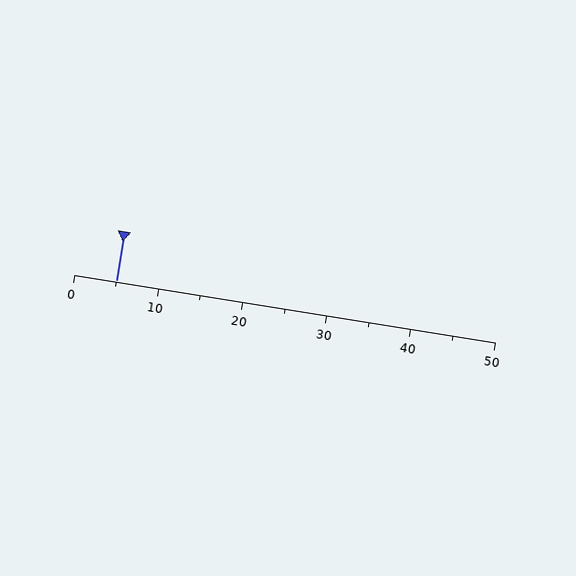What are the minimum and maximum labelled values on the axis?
The axis runs from 0 to 50.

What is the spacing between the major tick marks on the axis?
The major ticks are spaced 10 apart.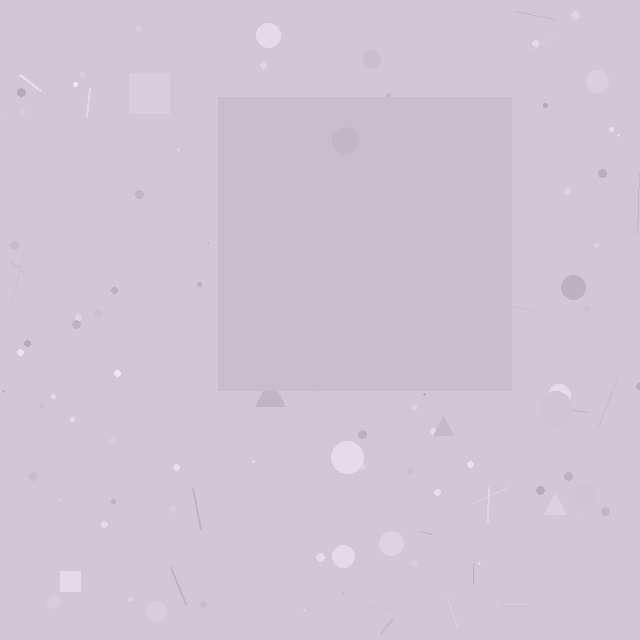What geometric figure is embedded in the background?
A square is embedded in the background.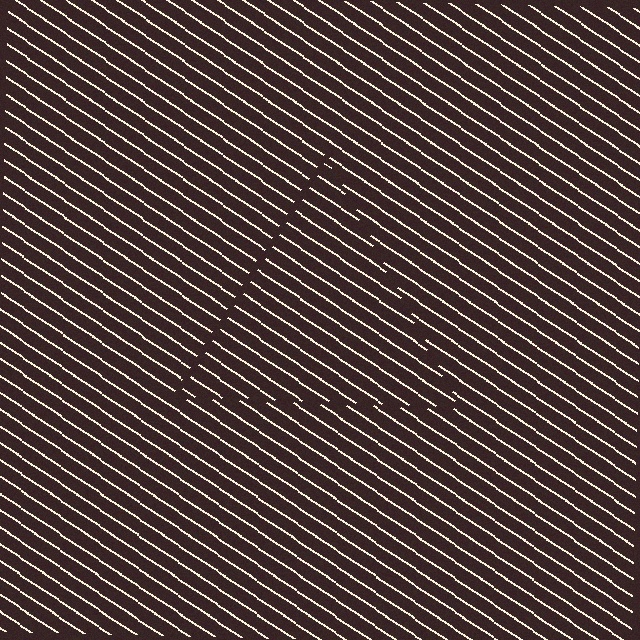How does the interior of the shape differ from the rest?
The interior of the shape contains the same grating, shifted by half a period — the contour is defined by the phase discontinuity where line-ends from the inner and outer gratings abut.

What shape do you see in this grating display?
An illusory triangle. The interior of the shape contains the same grating, shifted by half a period — the contour is defined by the phase discontinuity where line-ends from the inner and outer gratings abut.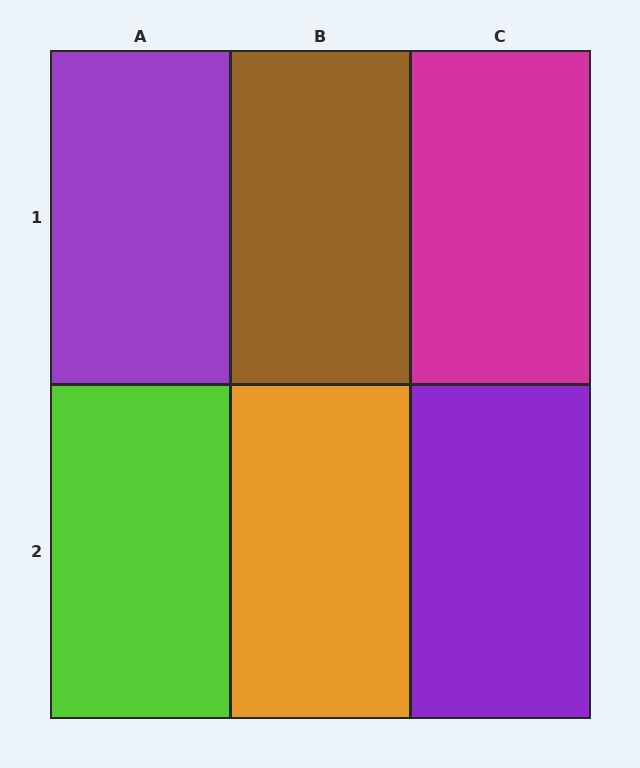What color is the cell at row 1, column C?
Magenta.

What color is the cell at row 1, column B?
Brown.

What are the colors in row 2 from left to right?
Lime, orange, purple.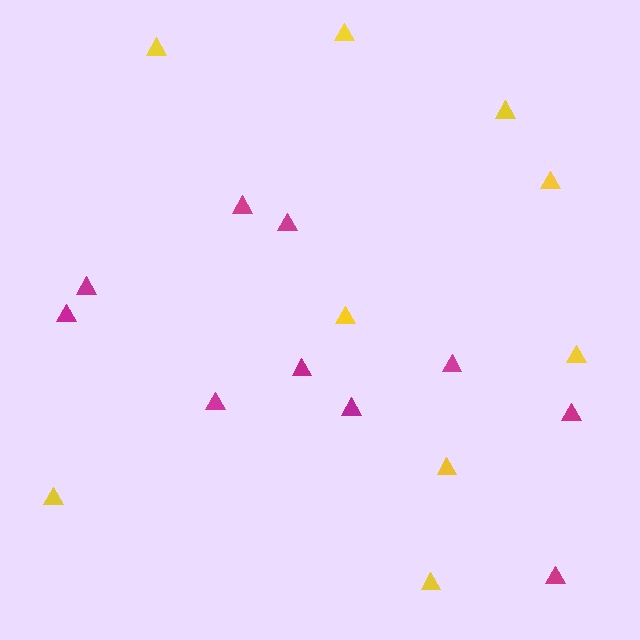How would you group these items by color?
There are 2 groups: one group of yellow triangles (9) and one group of magenta triangles (10).